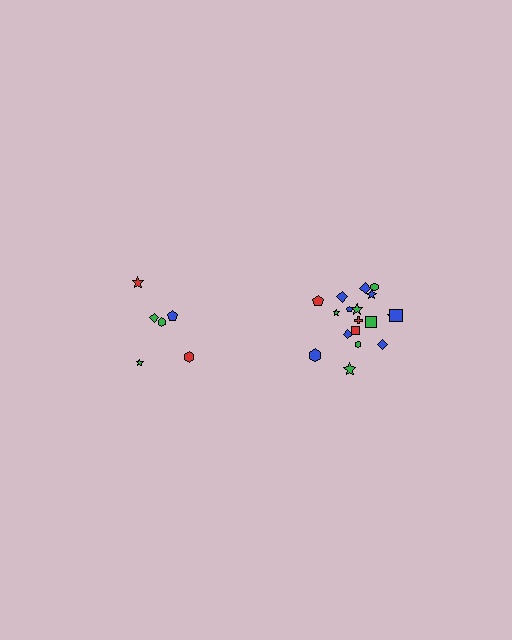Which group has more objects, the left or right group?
The right group.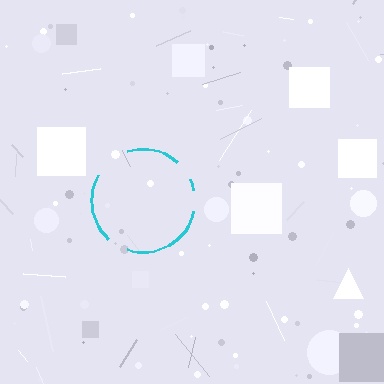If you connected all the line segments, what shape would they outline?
They would outline a circle.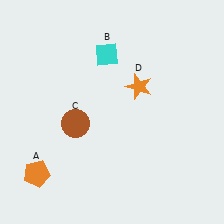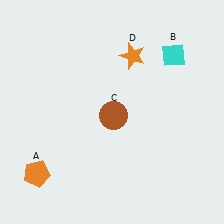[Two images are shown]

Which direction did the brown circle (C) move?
The brown circle (C) moved right.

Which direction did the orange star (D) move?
The orange star (D) moved up.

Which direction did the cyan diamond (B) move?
The cyan diamond (B) moved right.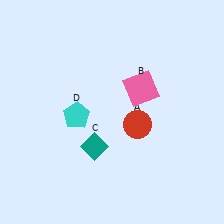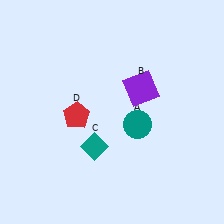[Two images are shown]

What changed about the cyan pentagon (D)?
In Image 1, D is cyan. In Image 2, it changed to red.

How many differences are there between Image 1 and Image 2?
There are 3 differences between the two images.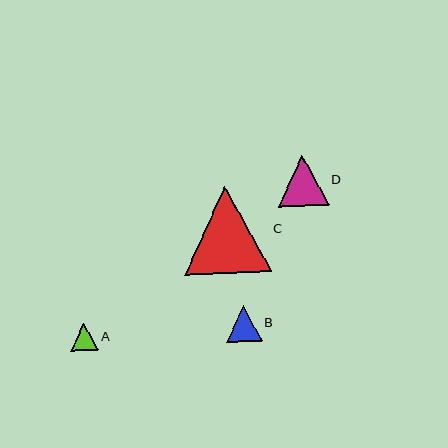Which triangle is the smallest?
Triangle A is the smallest with a size of approximately 27 pixels.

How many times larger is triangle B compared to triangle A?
Triangle B is approximately 1.3 times the size of triangle A.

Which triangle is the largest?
Triangle C is the largest with a size of approximately 87 pixels.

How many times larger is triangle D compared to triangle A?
Triangle D is approximately 1.9 times the size of triangle A.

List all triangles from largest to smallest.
From largest to smallest: C, D, B, A.